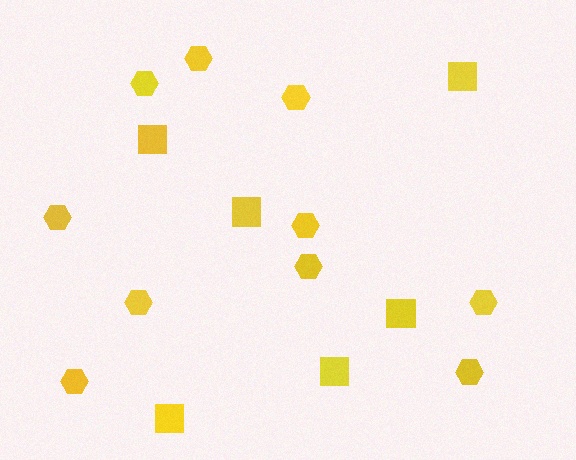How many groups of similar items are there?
There are 2 groups: one group of squares (6) and one group of hexagons (10).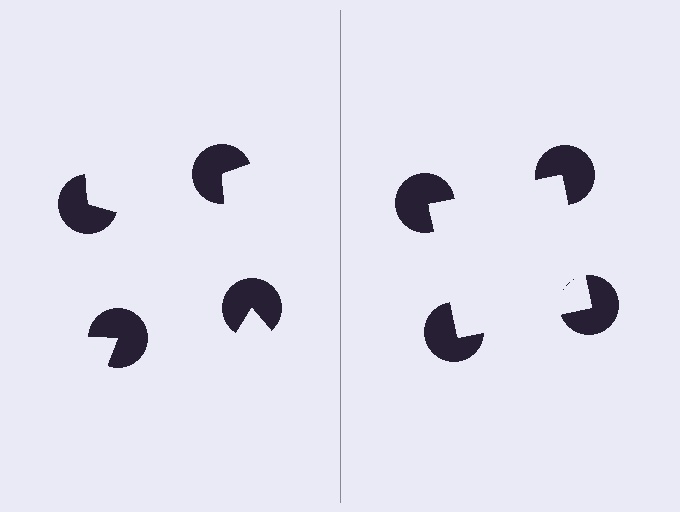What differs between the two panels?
The pac-man discs are positioned identically on both sides; only the wedge orientations differ. On the right they align to a square; on the left they are misaligned.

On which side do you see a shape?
An illusory square appears on the right side. On the left side the wedge cuts are rotated, so no coherent shape forms.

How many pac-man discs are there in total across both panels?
8 — 4 on each side.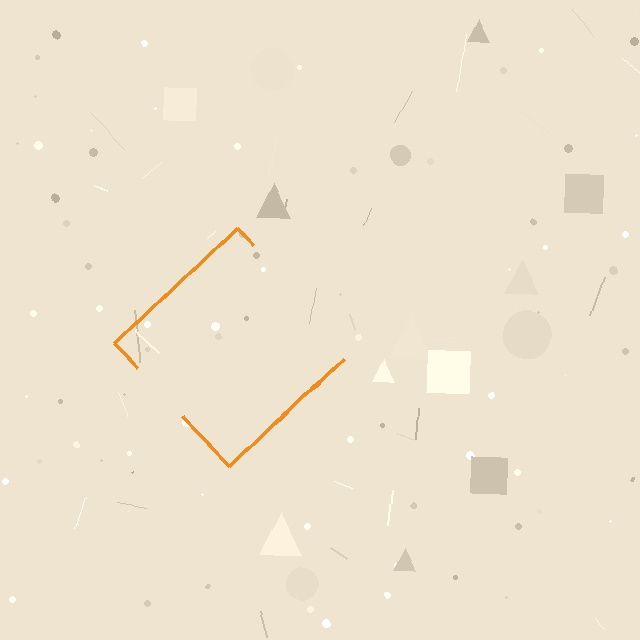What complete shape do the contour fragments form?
The contour fragments form a diamond.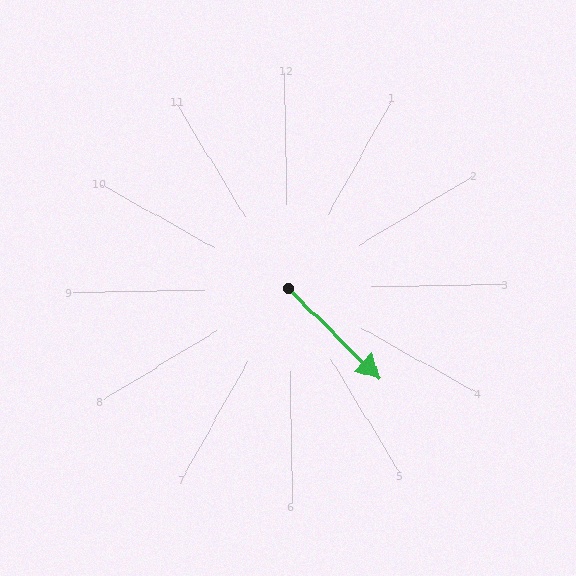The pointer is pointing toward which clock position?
Roughly 5 o'clock.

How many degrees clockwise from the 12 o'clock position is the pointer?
Approximately 136 degrees.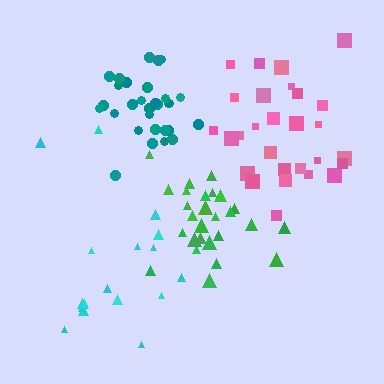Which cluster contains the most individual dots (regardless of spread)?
Teal (31).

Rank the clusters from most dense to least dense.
teal, green, pink, cyan.